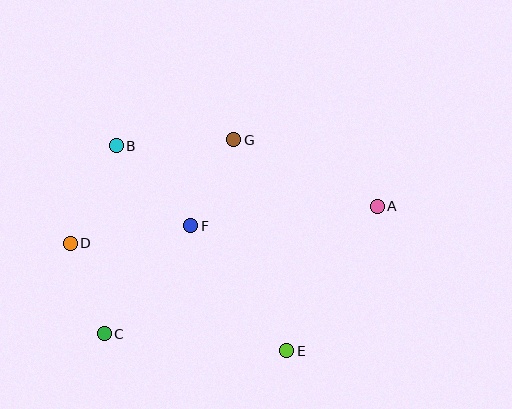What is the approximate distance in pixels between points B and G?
The distance between B and G is approximately 118 pixels.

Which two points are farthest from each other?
Points A and D are farthest from each other.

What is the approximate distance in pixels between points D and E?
The distance between D and E is approximately 242 pixels.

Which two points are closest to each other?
Points F and G are closest to each other.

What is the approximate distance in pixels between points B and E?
The distance between B and E is approximately 267 pixels.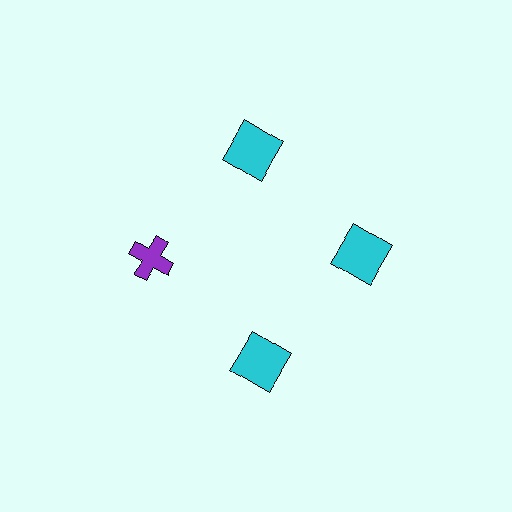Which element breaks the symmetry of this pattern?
The purple cross at roughly the 9 o'clock position breaks the symmetry. All other shapes are cyan squares.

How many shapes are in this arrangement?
There are 4 shapes arranged in a ring pattern.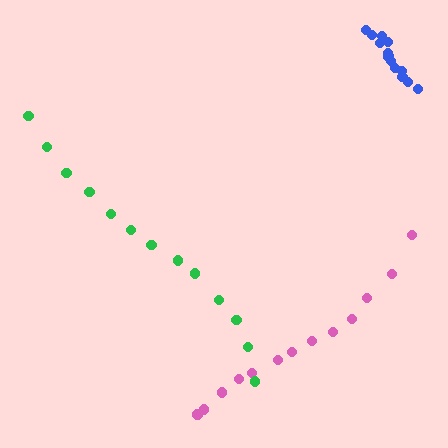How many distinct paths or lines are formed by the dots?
There are 3 distinct paths.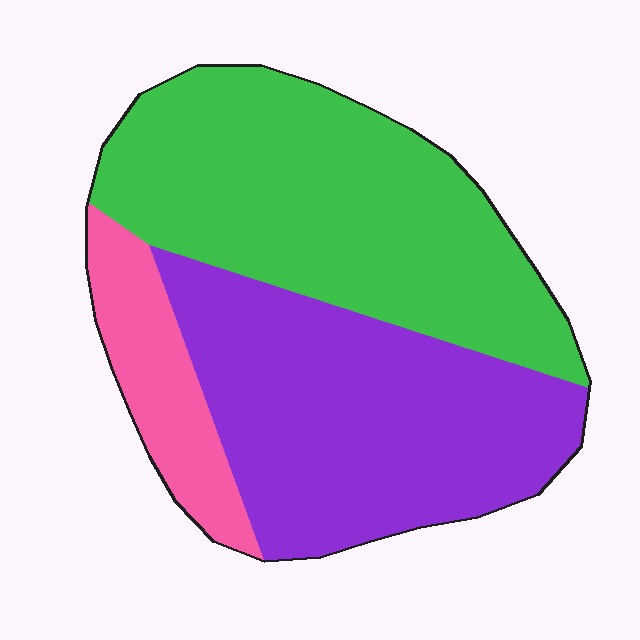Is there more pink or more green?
Green.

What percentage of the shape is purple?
Purple takes up about two fifths (2/5) of the shape.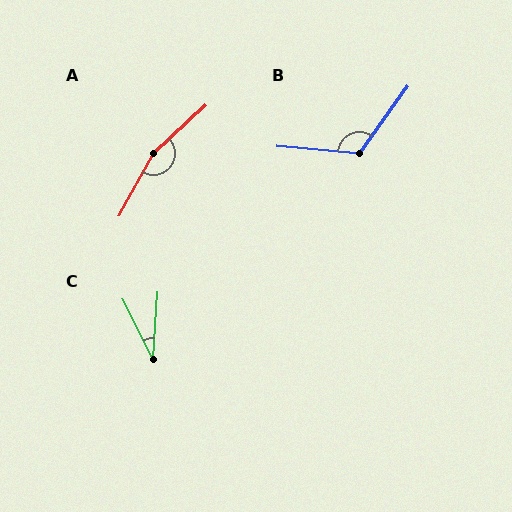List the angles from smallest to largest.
C (30°), B (120°), A (162°).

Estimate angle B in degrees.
Approximately 120 degrees.